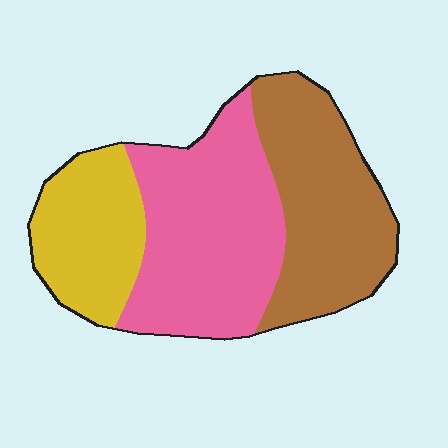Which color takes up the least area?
Yellow, at roughly 25%.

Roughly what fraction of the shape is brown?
Brown takes up between a third and a half of the shape.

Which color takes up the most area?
Pink, at roughly 40%.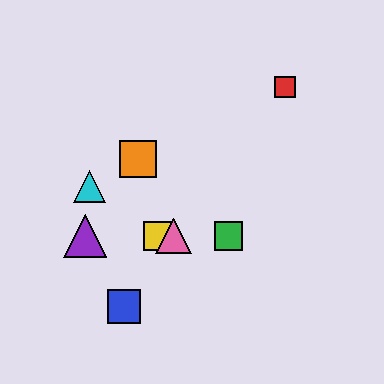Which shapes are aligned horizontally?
The green square, the yellow square, the purple triangle, the pink triangle are aligned horizontally.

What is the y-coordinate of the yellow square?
The yellow square is at y≈236.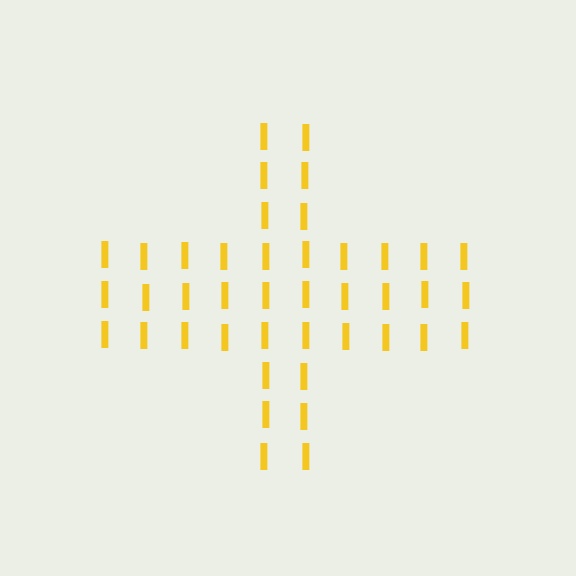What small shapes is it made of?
It is made of small letter I's.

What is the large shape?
The large shape is a cross.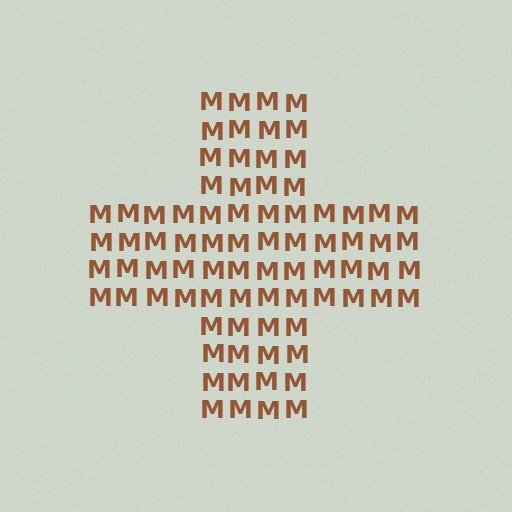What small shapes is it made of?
It is made of small letter M's.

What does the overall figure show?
The overall figure shows a cross.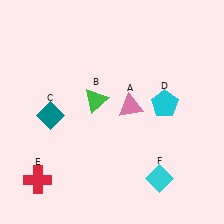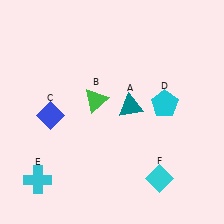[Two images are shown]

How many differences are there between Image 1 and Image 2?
There are 3 differences between the two images.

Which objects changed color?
A changed from pink to teal. C changed from teal to blue. E changed from red to cyan.